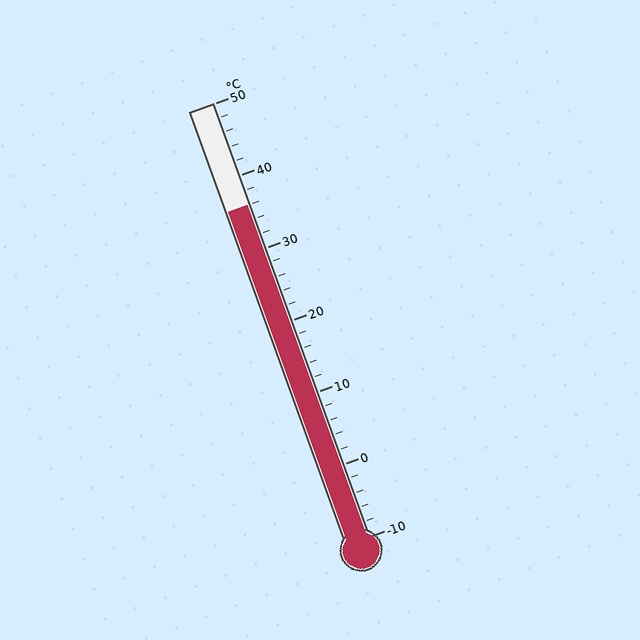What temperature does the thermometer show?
The thermometer shows approximately 36°C.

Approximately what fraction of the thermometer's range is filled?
The thermometer is filled to approximately 75% of its range.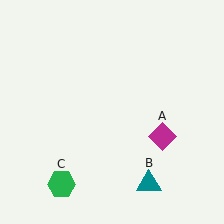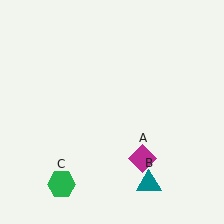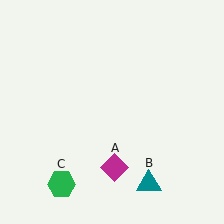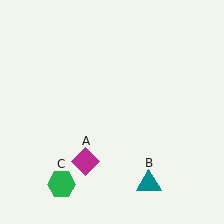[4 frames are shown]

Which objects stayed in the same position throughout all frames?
Teal triangle (object B) and green hexagon (object C) remained stationary.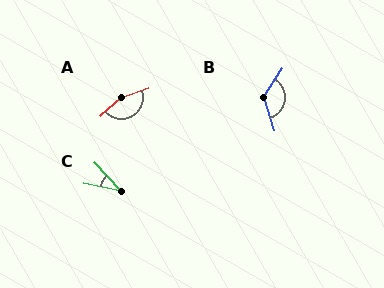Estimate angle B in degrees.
Approximately 129 degrees.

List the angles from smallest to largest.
C (35°), B (129°), A (157°).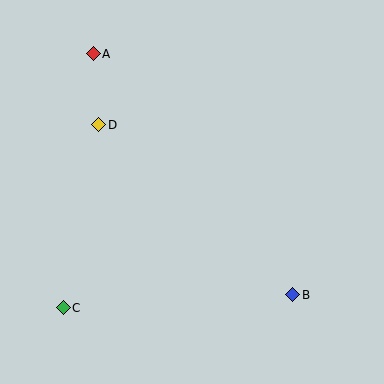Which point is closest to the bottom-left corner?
Point C is closest to the bottom-left corner.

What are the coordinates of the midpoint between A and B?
The midpoint between A and B is at (193, 174).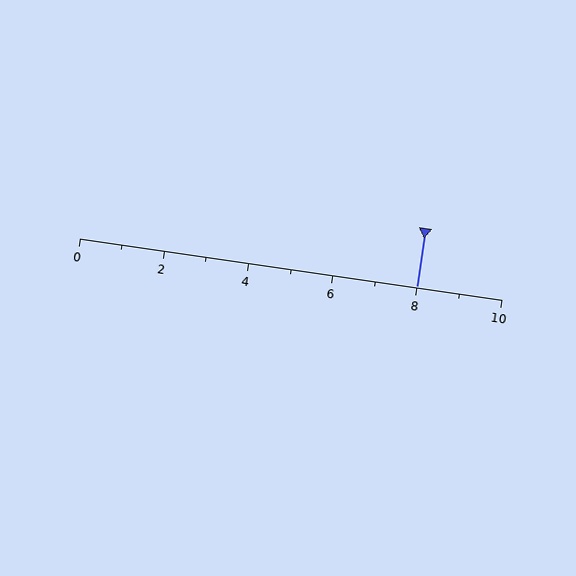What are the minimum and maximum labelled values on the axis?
The axis runs from 0 to 10.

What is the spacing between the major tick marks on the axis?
The major ticks are spaced 2 apart.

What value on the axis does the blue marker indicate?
The marker indicates approximately 8.